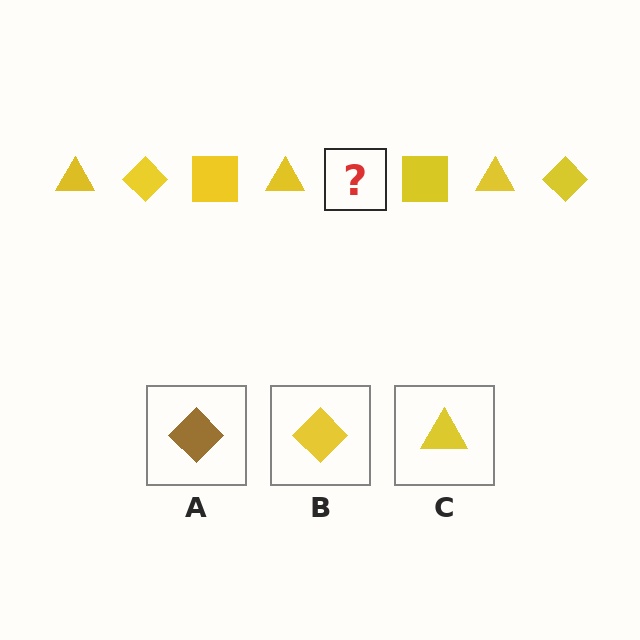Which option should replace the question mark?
Option B.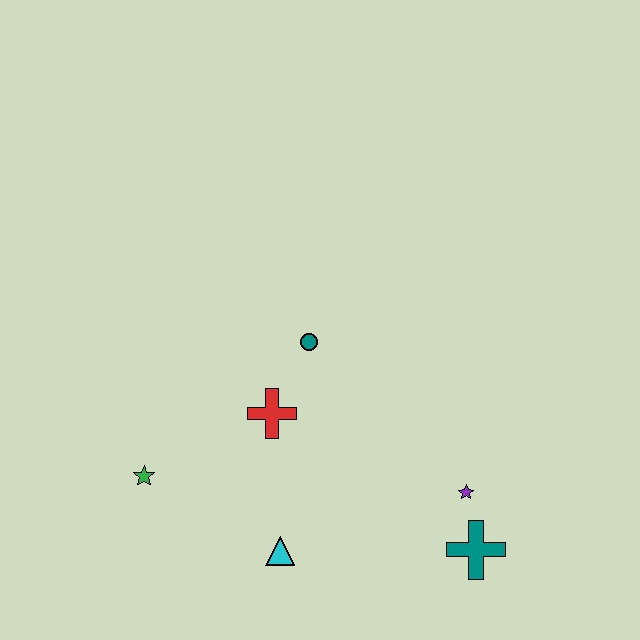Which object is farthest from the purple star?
The green star is farthest from the purple star.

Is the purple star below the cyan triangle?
No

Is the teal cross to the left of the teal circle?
No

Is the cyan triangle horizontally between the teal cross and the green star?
Yes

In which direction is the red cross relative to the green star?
The red cross is to the right of the green star.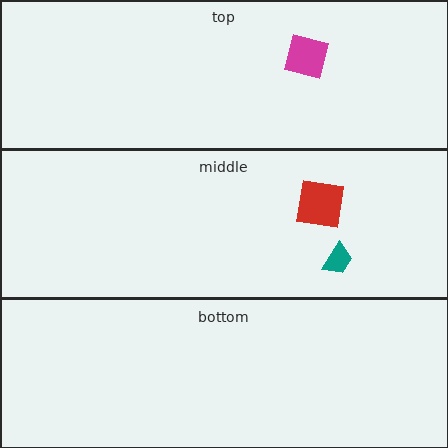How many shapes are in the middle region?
2.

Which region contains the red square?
The middle region.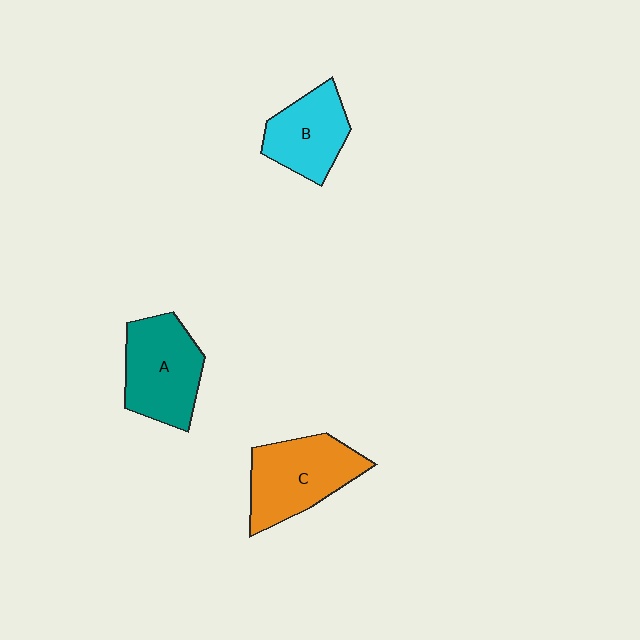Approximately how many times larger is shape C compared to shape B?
Approximately 1.3 times.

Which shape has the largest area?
Shape C (orange).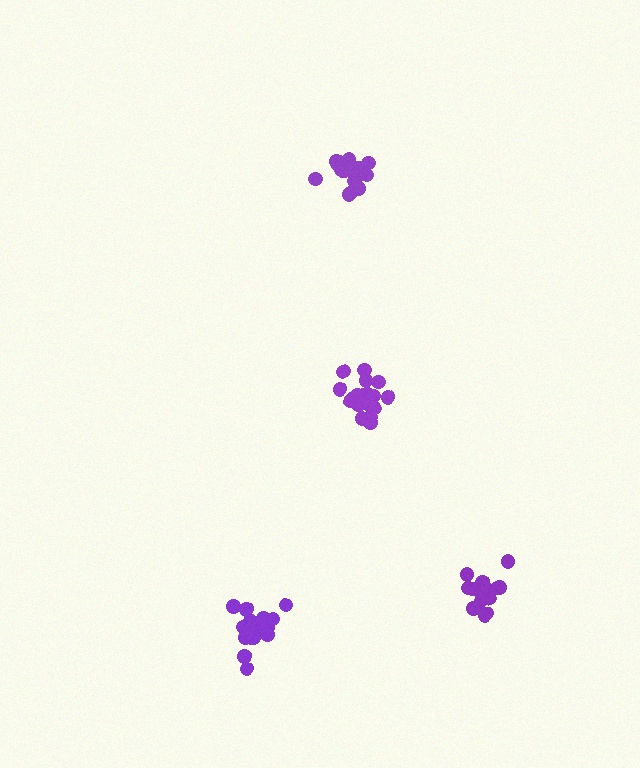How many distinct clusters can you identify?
There are 4 distinct clusters.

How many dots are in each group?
Group 1: 19 dots, Group 2: 16 dots, Group 3: 15 dots, Group 4: 17 dots (67 total).